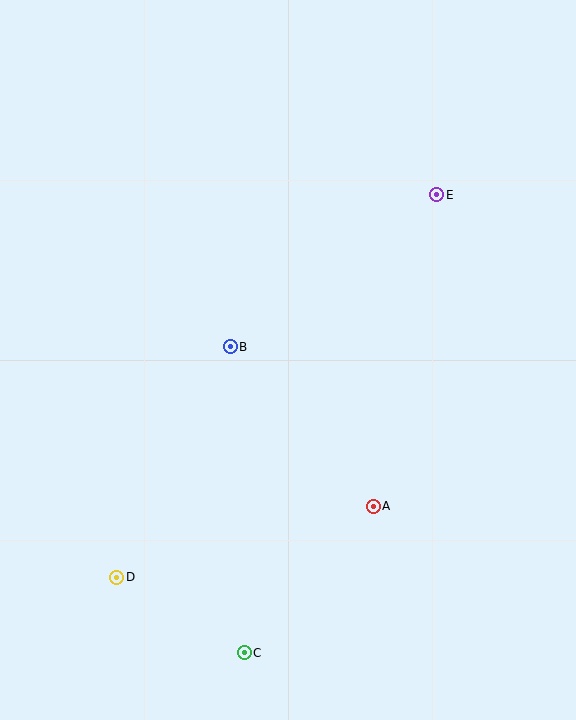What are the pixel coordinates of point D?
Point D is at (117, 577).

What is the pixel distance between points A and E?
The distance between A and E is 318 pixels.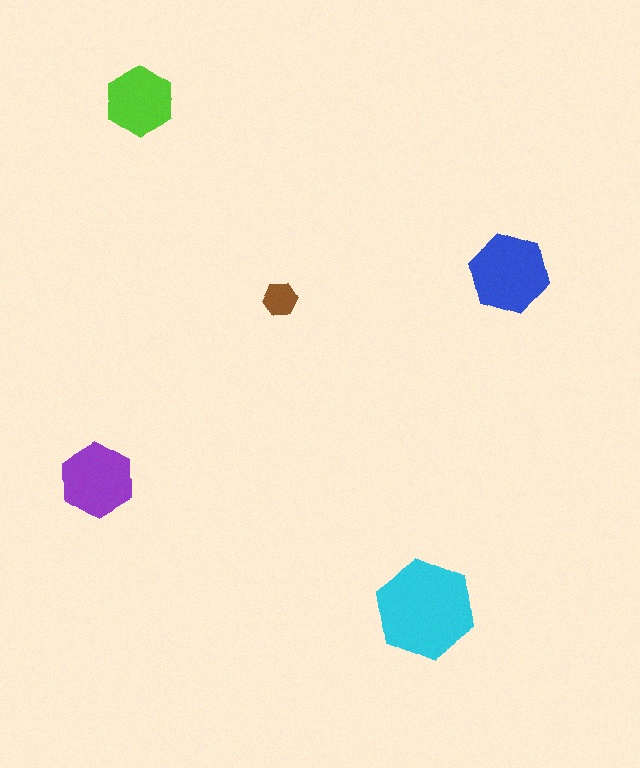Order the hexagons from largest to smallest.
the cyan one, the blue one, the purple one, the lime one, the brown one.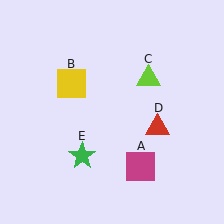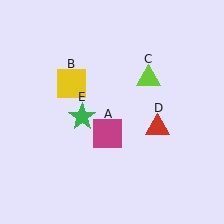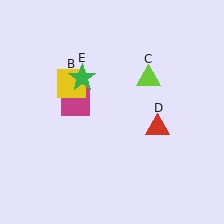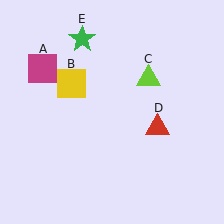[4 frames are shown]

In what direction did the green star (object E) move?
The green star (object E) moved up.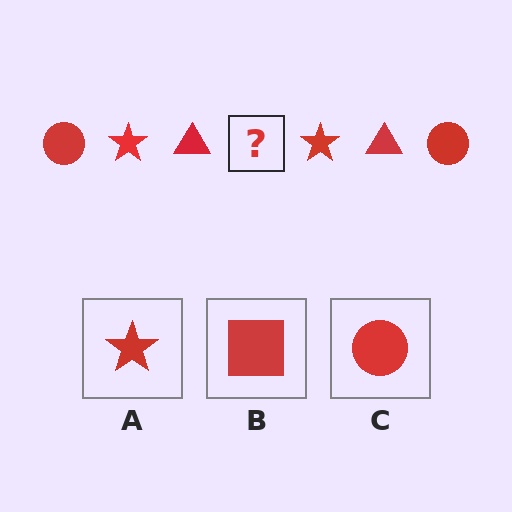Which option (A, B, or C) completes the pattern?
C.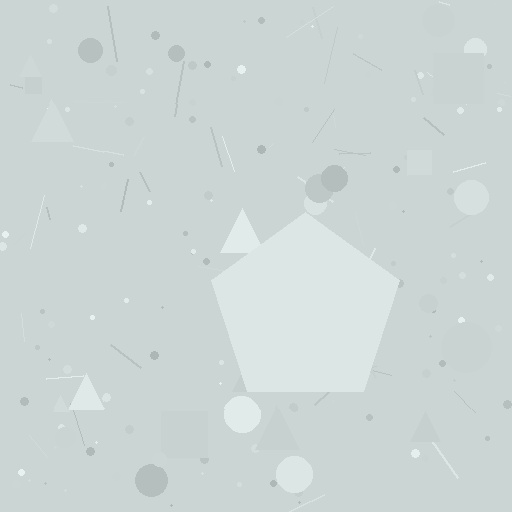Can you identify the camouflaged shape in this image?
The camouflaged shape is a pentagon.